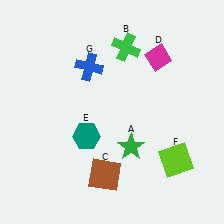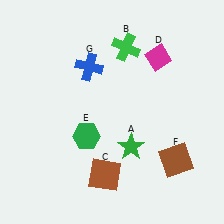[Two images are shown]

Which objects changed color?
E changed from teal to green. F changed from lime to brown.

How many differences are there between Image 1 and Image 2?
There are 2 differences between the two images.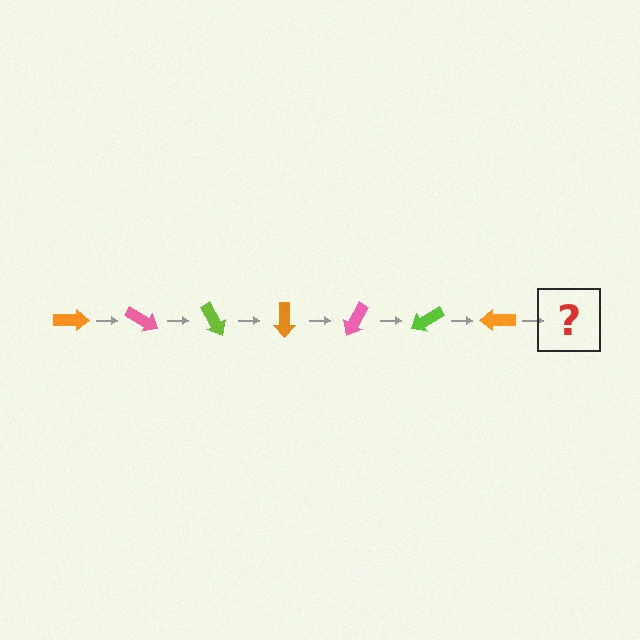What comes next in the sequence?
The next element should be a pink arrow, rotated 210 degrees from the start.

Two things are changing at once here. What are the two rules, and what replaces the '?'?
The two rules are that it rotates 30 degrees each step and the color cycles through orange, pink, and lime. The '?' should be a pink arrow, rotated 210 degrees from the start.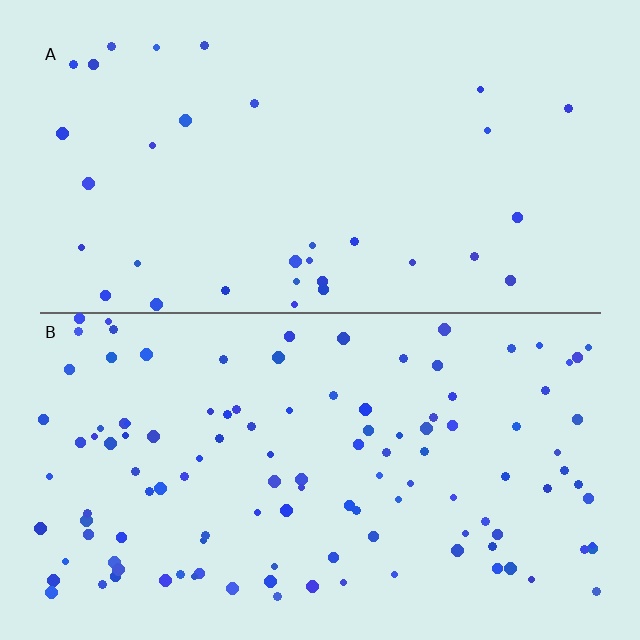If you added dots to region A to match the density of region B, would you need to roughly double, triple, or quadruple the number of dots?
Approximately quadruple.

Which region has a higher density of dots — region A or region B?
B (the bottom).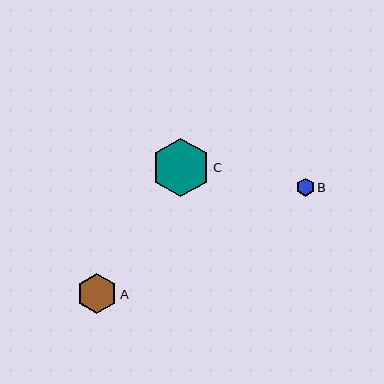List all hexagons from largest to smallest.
From largest to smallest: C, A, B.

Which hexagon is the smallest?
Hexagon B is the smallest with a size of approximately 18 pixels.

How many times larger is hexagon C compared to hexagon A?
Hexagon C is approximately 1.5 times the size of hexagon A.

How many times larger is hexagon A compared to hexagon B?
Hexagon A is approximately 2.2 times the size of hexagon B.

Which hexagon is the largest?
Hexagon C is the largest with a size of approximately 59 pixels.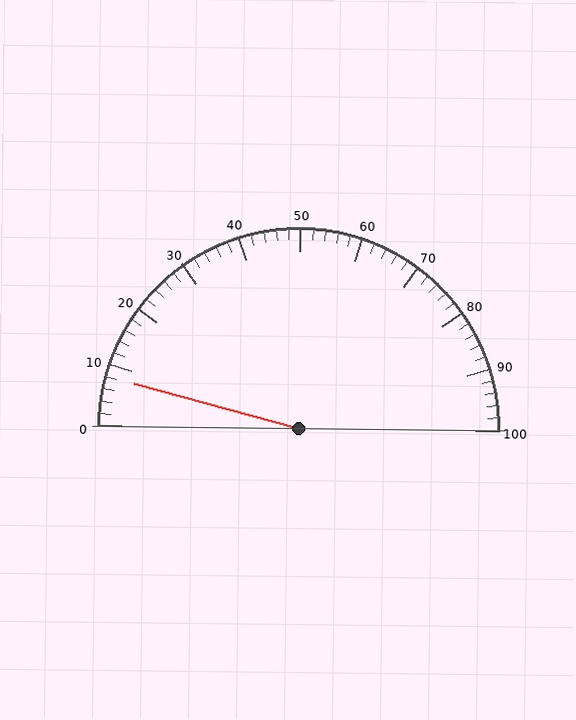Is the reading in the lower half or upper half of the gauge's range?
The reading is in the lower half of the range (0 to 100).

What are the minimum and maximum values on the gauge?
The gauge ranges from 0 to 100.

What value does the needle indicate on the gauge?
The needle indicates approximately 8.